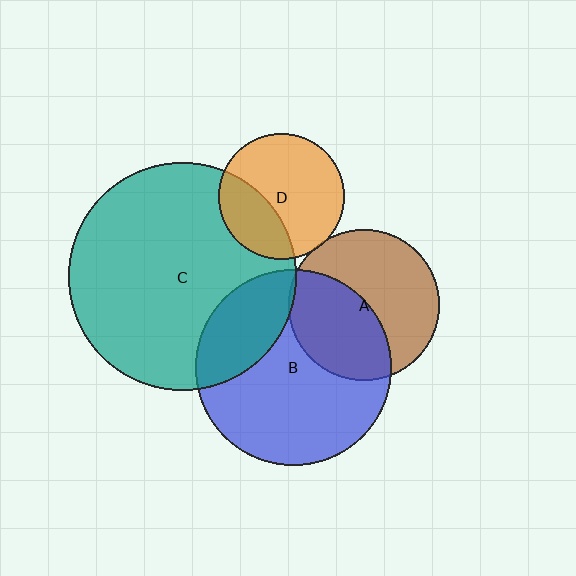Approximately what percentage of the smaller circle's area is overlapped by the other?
Approximately 5%.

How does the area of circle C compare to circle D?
Approximately 3.3 times.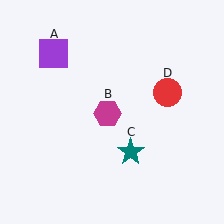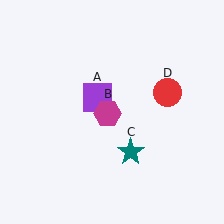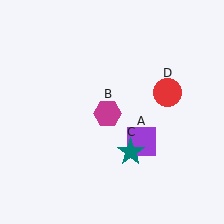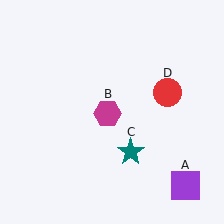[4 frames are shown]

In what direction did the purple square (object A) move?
The purple square (object A) moved down and to the right.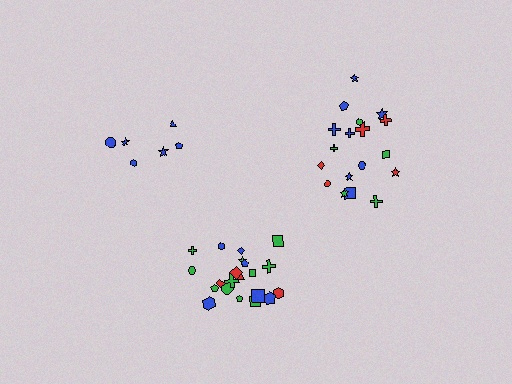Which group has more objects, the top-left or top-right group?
The top-right group.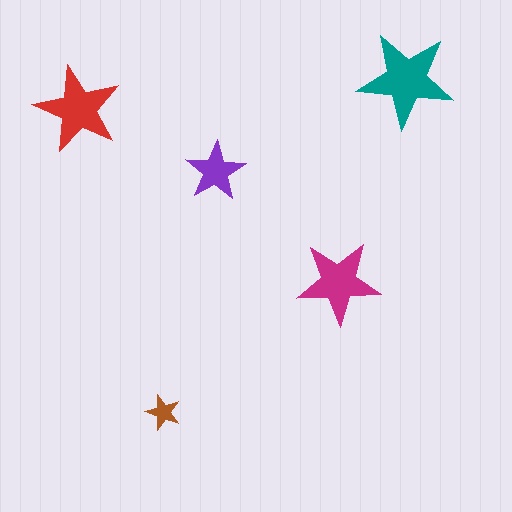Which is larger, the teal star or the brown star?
The teal one.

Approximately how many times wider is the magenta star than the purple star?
About 1.5 times wider.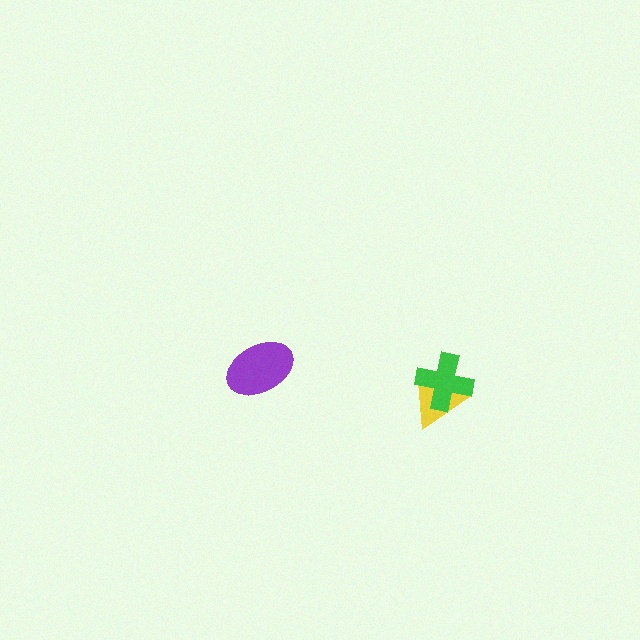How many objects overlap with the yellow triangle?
1 object overlaps with the yellow triangle.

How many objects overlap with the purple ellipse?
0 objects overlap with the purple ellipse.